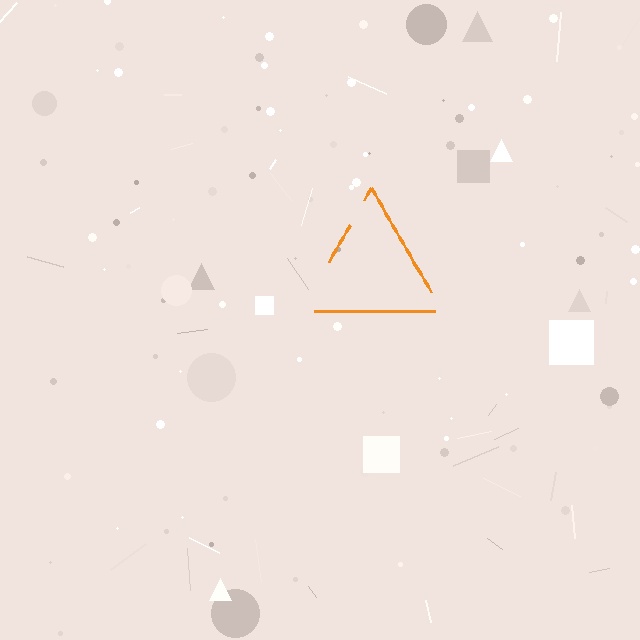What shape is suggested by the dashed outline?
The dashed outline suggests a triangle.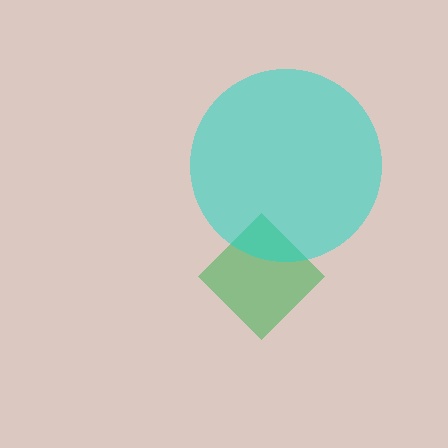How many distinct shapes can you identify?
There are 2 distinct shapes: a green diamond, a cyan circle.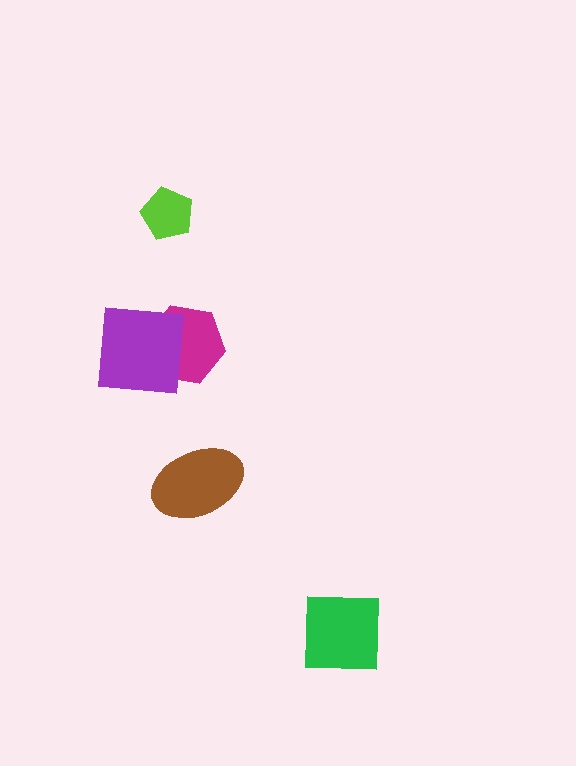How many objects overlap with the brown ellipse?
0 objects overlap with the brown ellipse.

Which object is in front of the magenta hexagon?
The purple square is in front of the magenta hexagon.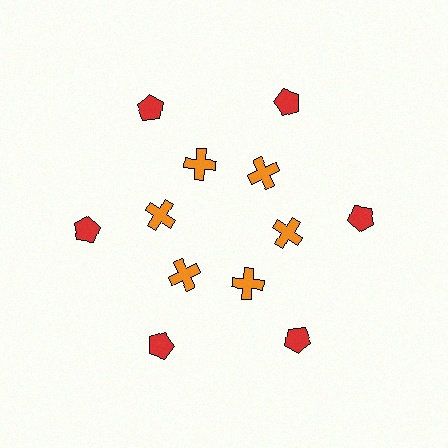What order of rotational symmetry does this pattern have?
This pattern has 6-fold rotational symmetry.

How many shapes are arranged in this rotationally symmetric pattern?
There are 12 shapes, arranged in 6 groups of 2.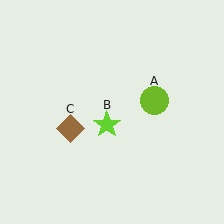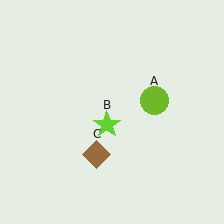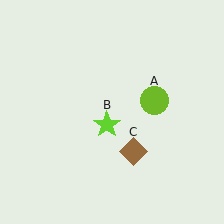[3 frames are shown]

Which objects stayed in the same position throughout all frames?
Lime circle (object A) and lime star (object B) remained stationary.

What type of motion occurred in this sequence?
The brown diamond (object C) rotated counterclockwise around the center of the scene.